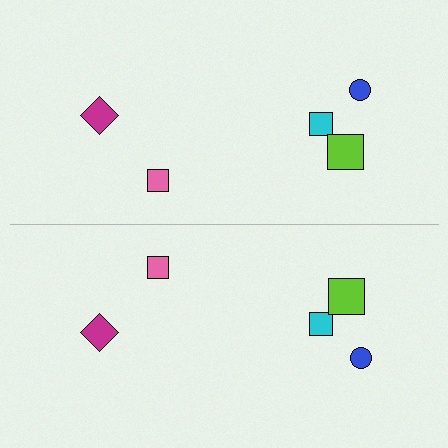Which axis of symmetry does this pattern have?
The pattern has a horizontal axis of symmetry running through the center of the image.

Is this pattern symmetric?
Yes, this pattern has bilateral (reflection) symmetry.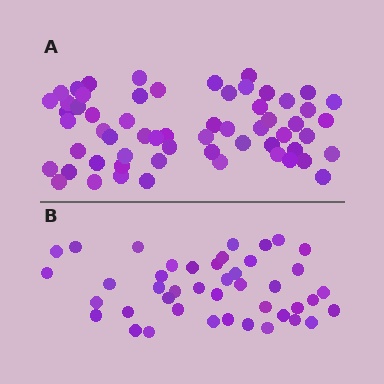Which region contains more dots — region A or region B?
Region A (the top region) has more dots.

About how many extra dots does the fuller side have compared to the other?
Region A has approximately 15 more dots than region B.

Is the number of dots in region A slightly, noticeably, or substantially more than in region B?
Region A has noticeably more, but not dramatically so. The ratio is roughly 1.4 to 1.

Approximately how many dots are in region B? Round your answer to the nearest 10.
About 40 dots. (The exact count is 43, which rounds to 40.)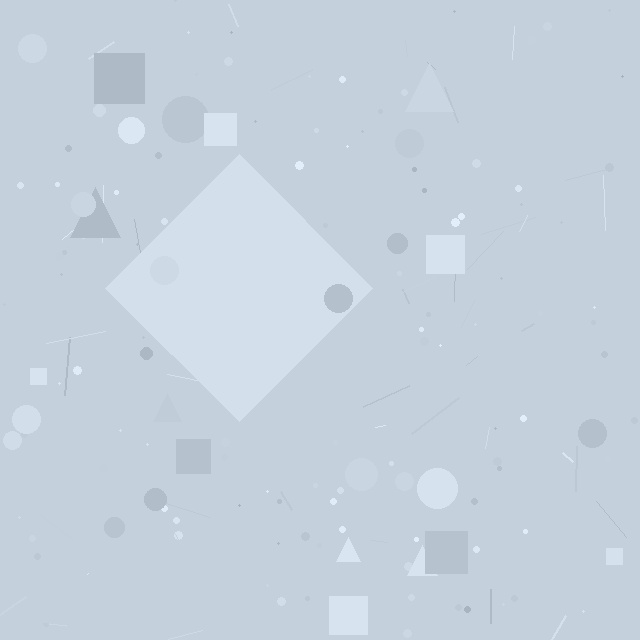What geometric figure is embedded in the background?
A diamond is embedded in the background.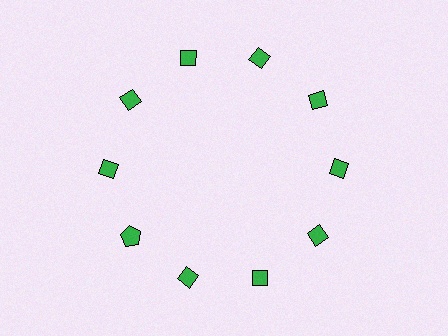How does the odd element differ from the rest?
It has a different shape: pentagon instead of diamond.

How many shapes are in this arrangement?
There are 10 shapes arranged in a ring pattern.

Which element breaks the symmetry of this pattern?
The green pentagon at roughly the 8 o'clock position breaks the symmetry. All other shapes are green diamonds.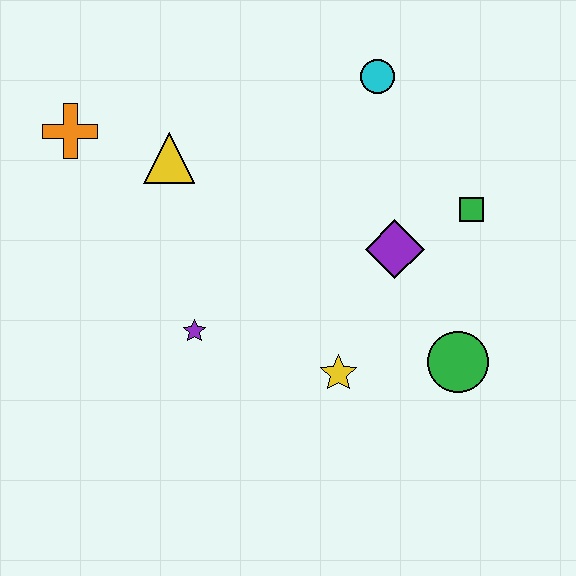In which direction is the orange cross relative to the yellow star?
The orange cross is to the left of the yellow star.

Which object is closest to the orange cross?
The yellow triangle is closest to the orange cross.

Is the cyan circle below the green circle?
No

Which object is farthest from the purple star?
The cyan circle is farthest from the purple star.